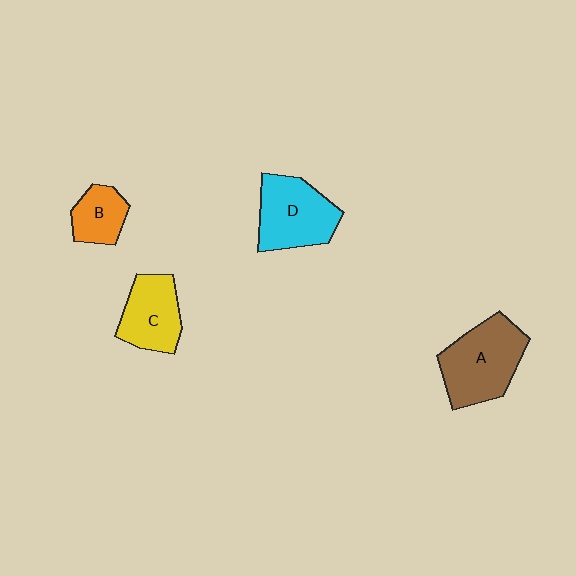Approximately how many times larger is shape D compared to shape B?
Approximately 1.8 times.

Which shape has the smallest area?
Shape B (orange).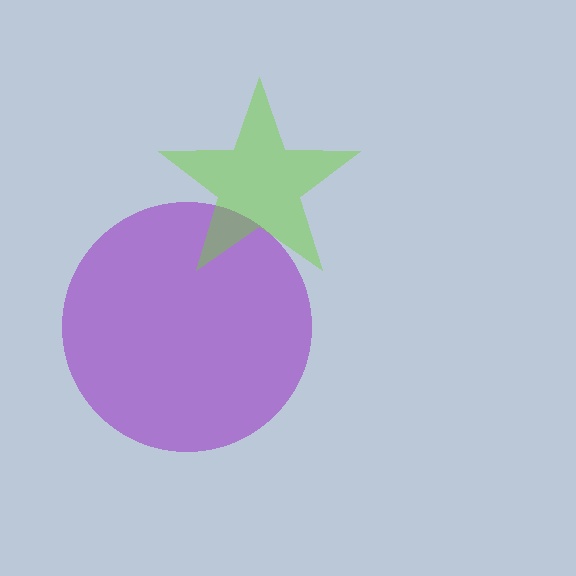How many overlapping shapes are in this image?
There are 2 overlapping shapes in the image.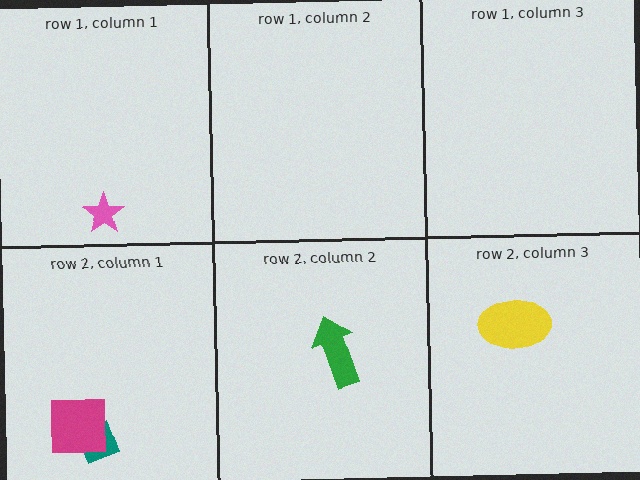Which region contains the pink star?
The row 1, column 1 region.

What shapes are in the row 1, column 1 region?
The pink star.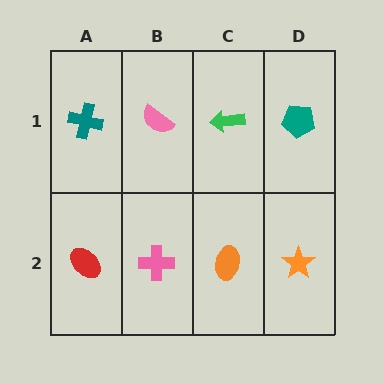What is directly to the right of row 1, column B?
A green arrow.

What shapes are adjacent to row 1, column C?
An orange ellipse (row 2, column C), a pink semicircle (row 1, column B), a teal pentagon (row 1, column D).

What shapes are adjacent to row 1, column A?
A red ellipse (row 2, column A), a pink semicircle (row 1, column B).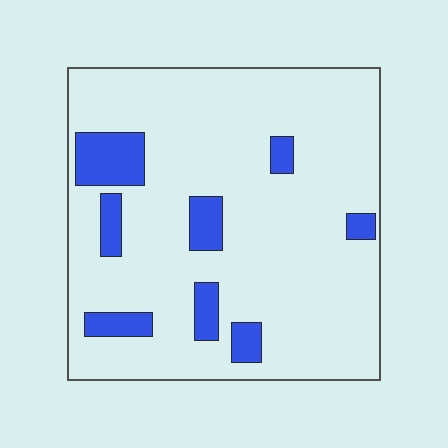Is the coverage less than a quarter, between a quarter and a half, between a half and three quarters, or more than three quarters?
Less than a quarter.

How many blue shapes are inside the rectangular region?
8.